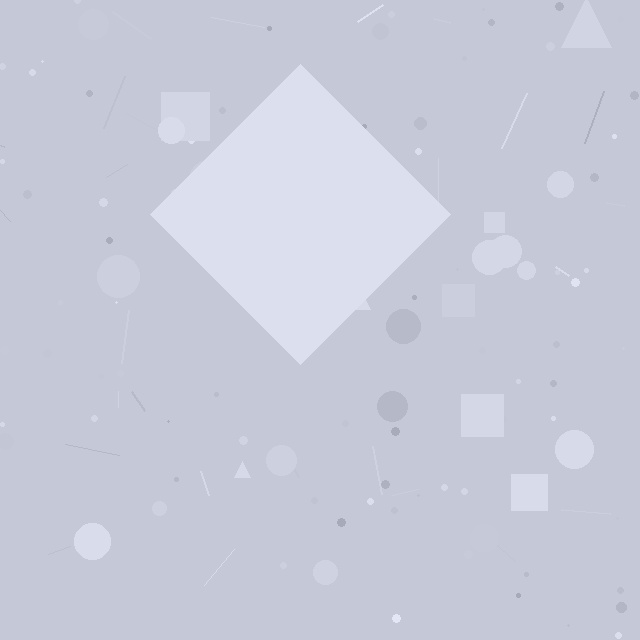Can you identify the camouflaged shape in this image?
The camouflaged shape is a diamond.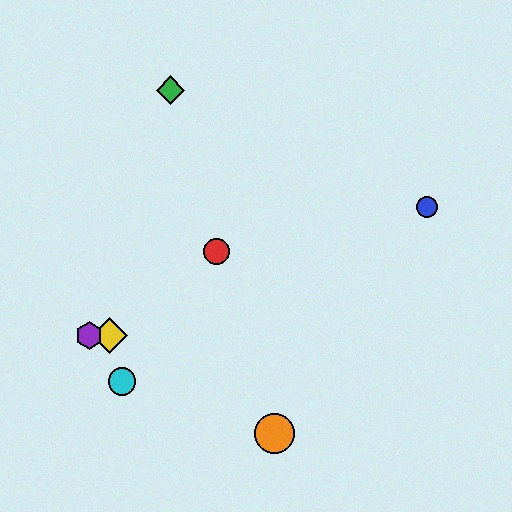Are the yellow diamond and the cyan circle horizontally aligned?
No, the yellow diamond is at y≈336 and the cyan circle is at y≈382.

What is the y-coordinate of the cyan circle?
The cyan circle is at y≈382.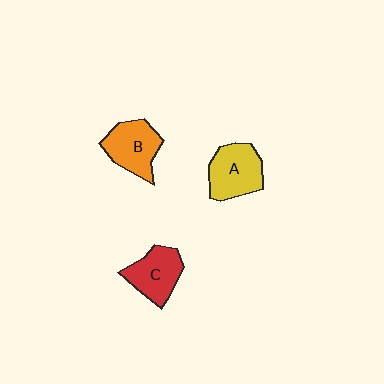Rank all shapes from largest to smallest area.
From largest to smallest: A (yellow), B (orange), C (red).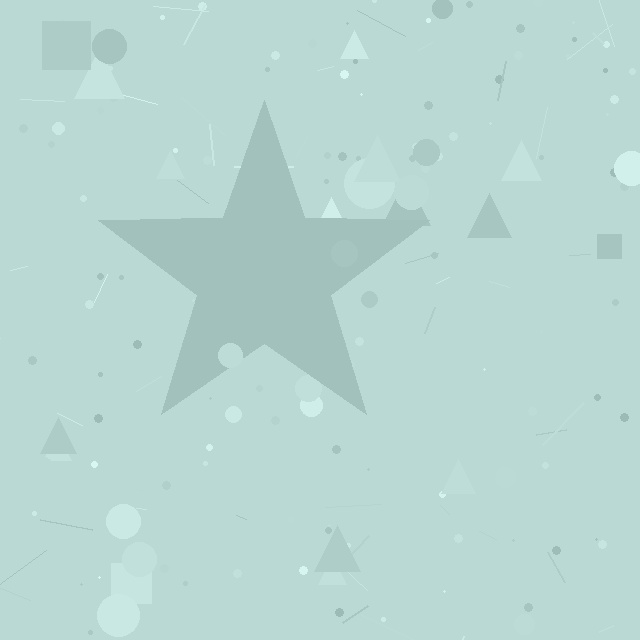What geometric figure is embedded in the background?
A star is embedded in the background.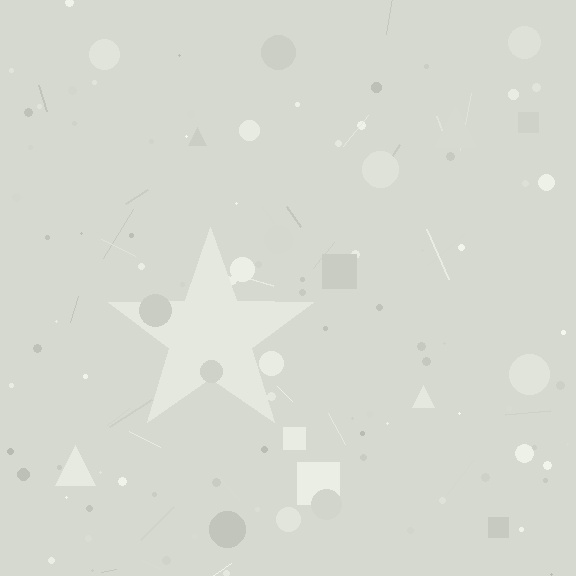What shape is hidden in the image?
A star is hidden in the image.